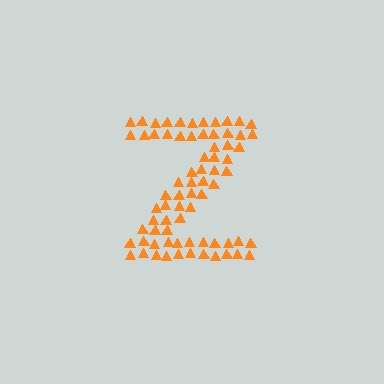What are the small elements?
The small elements are triangles.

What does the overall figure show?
The overall figure shows the letter Z.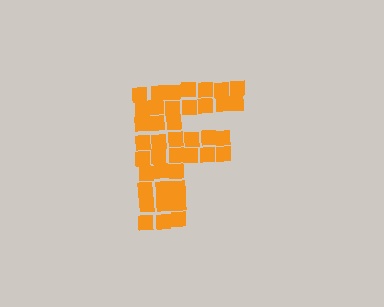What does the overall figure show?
The overall figure shows the letter F.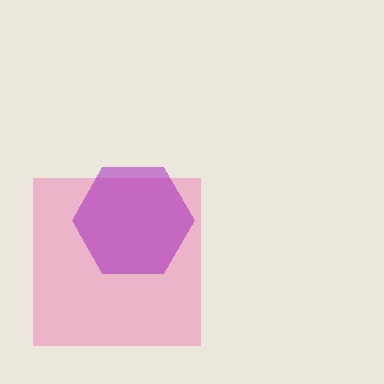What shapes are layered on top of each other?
The layered shapes are: a pink square, a purple hexagon.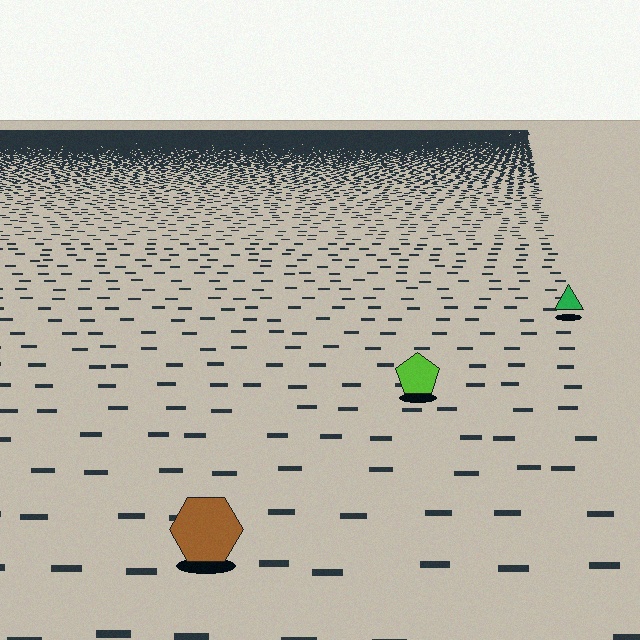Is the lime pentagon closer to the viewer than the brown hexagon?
No. The brown hexagon is closer — you can tell from the texture gradient: the ground texture is coarser near it.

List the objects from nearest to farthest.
From nearest to farthest: the brown hexagon, the lime pentagon, the green triangle.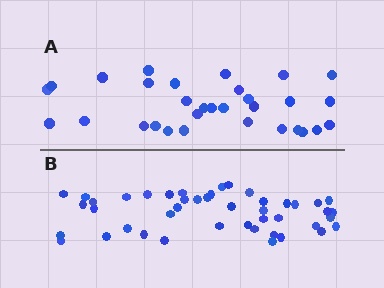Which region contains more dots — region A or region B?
Region B (the bottom region) has more dots.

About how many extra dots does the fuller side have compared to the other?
Region B has approximately 15 more dots than region A.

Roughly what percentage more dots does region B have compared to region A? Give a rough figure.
About 45% more.